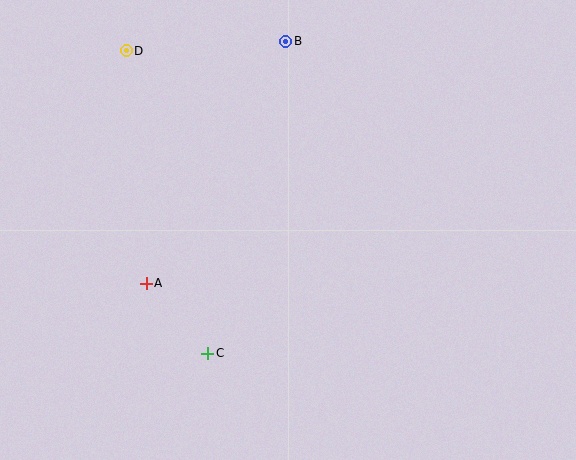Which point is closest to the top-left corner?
Point D is closest to the top-left corner.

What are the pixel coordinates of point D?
Point D is at (126, 51).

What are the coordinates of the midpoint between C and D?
The midpoint between C and D is at (167, 202).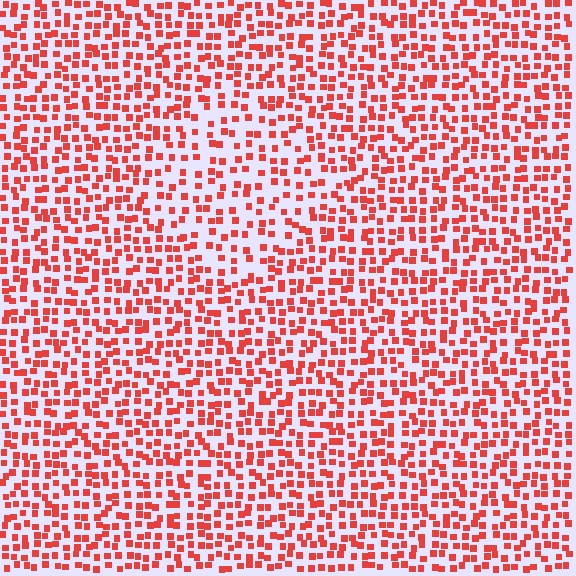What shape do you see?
I see a diamond.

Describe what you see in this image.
The image contains small red elements arranged at two different densities. A diamond-shaped region is visible where the elements are less densely packed than the surrounding area.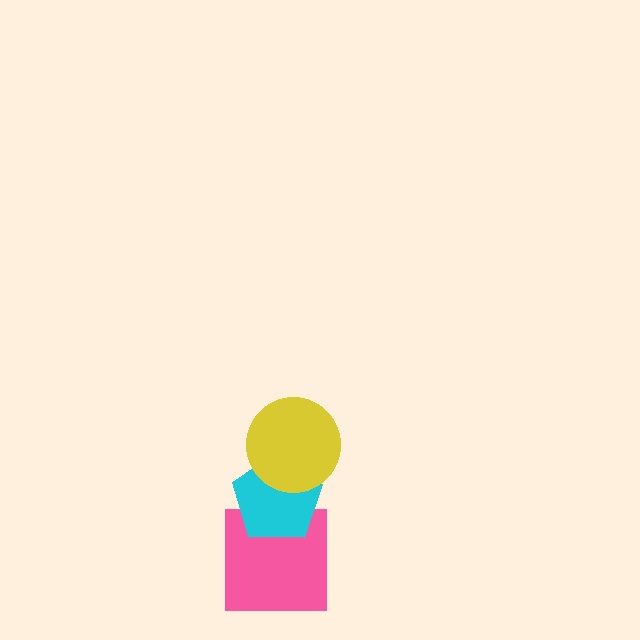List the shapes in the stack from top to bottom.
From top to bottom: the yellow circle, the cyan pentagon, the pink square.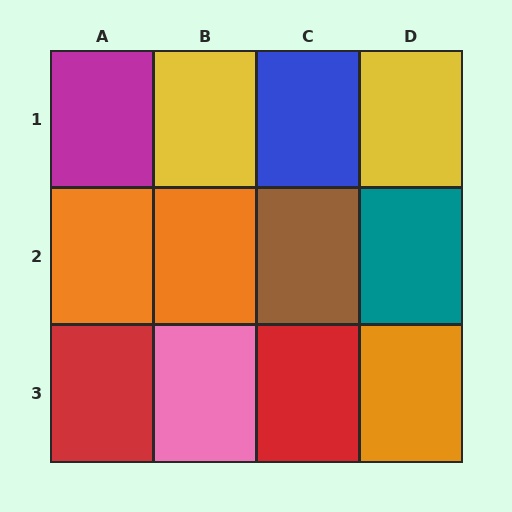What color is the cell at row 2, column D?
Teal.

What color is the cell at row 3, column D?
Orange.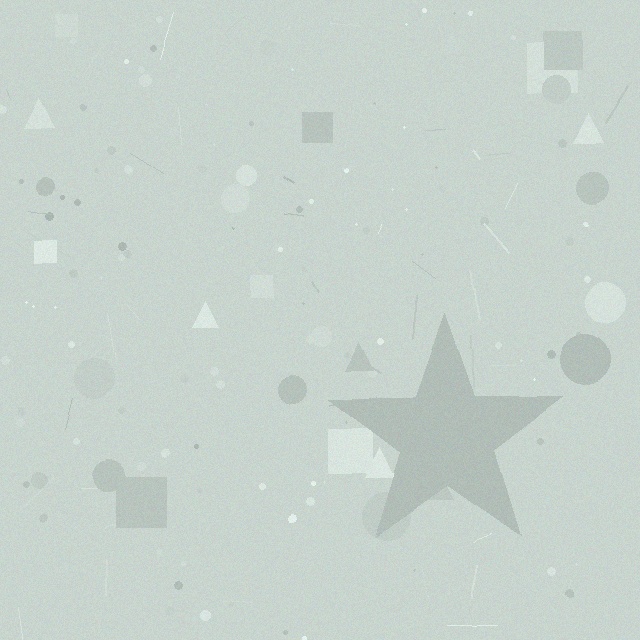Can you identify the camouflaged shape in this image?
The camouflaged shape is a star.